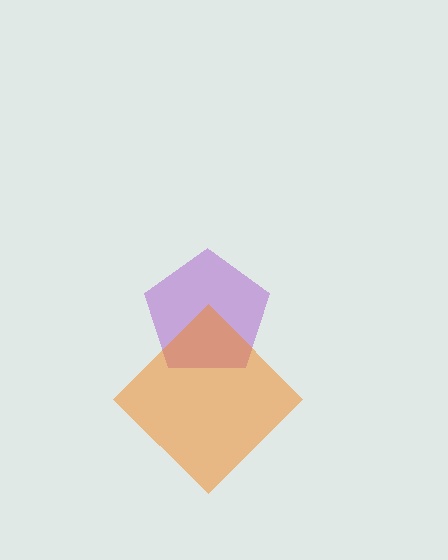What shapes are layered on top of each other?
The layered shapes are: a purple pentagon, an orange diamond.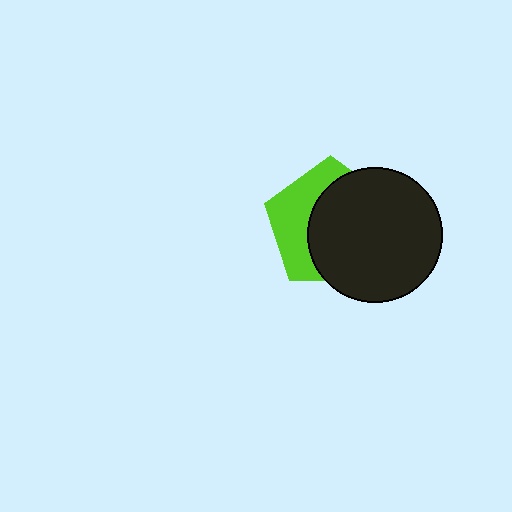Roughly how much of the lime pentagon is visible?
A small part of it is visible (roughly 38%).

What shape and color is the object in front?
The object in front is a black circle.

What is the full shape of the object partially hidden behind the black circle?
The partially hidden object is a lime pentagon.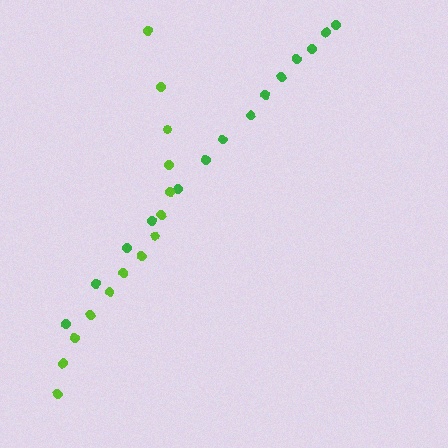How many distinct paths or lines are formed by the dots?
There are 2 distinct paths.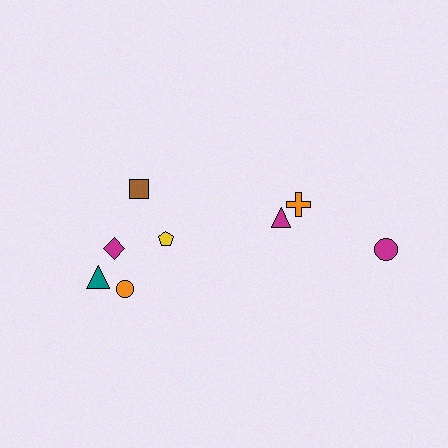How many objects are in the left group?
There are 5 objects.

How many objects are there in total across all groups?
There are 8 objects.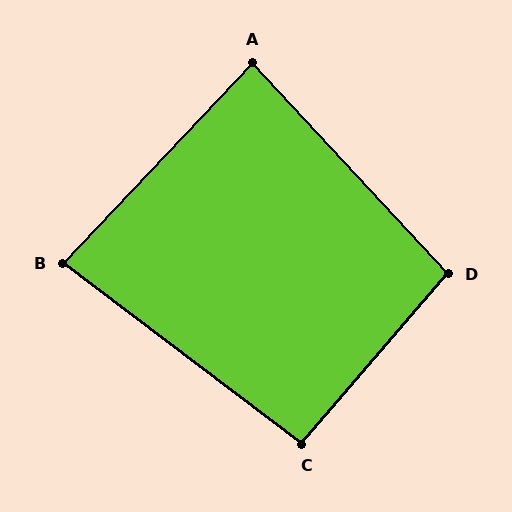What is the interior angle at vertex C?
Approximately 94 degrees (approximately right).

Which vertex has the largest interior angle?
D, at approximately 96 degrees.